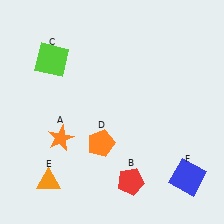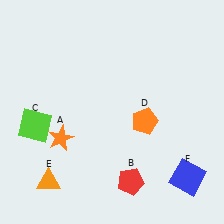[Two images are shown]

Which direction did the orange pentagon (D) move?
The orange pentagon (D) moved right.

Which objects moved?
The objects that moved are: the lime square (C), the orange pentagon (D).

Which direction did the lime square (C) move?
The lime square (C) moved down.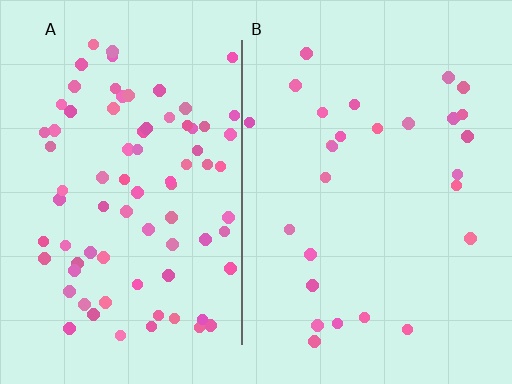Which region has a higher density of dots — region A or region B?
A (the left).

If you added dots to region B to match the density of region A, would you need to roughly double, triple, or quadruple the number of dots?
Approximately triple.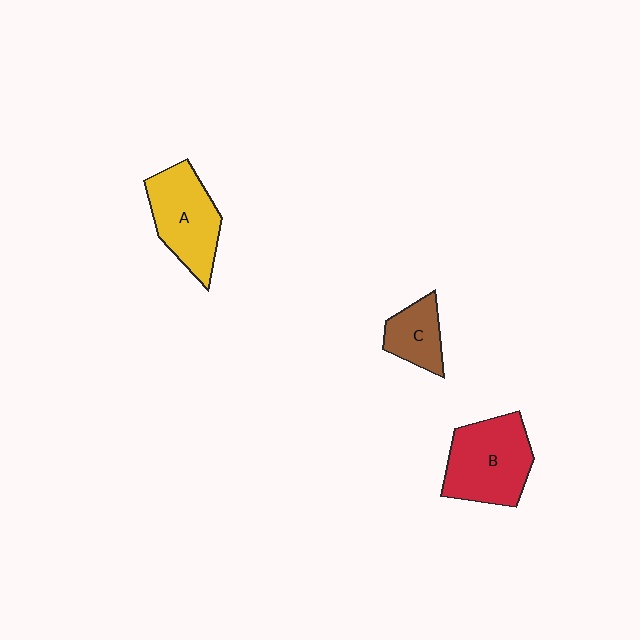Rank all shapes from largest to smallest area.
From largest to smallest: B (red), A (yellow), C (brown).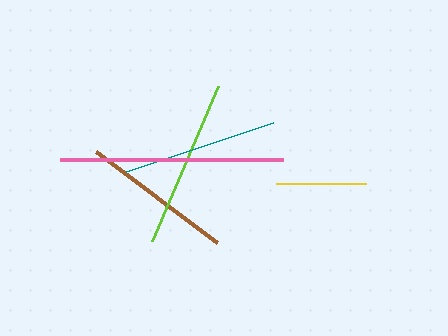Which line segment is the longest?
The pink line is the longest at approximately 223 pixels.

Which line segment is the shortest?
The yellow line is the shortest at approximately 90 pixels.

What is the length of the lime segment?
The lime segment is approximately 169 pixels long.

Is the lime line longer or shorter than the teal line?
The lime line is longer than the teal line.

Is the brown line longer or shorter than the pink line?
The pink line is longer than the brown line.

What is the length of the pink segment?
The pink segment is approximately 223 pixels long.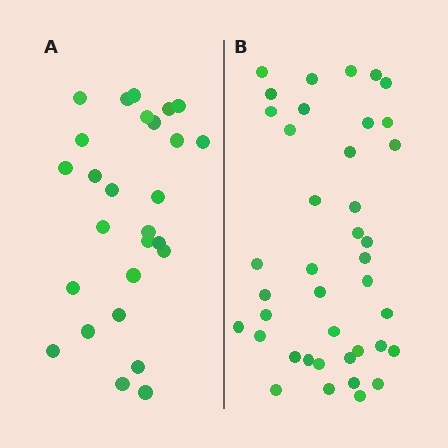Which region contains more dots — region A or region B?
Region B (the right region) has more dots.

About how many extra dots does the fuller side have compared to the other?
Region B has approximately 15 more dots than region A.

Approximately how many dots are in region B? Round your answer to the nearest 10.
About 40 dots.